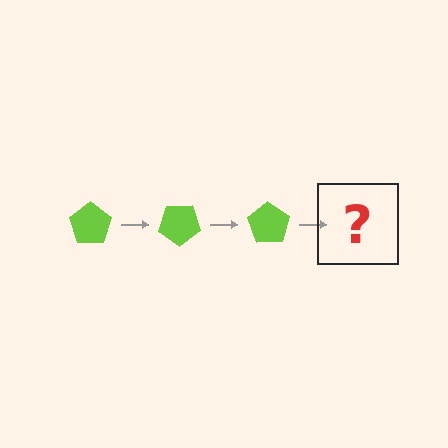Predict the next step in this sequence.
The next step is a lime pentagon rotated 105 degrees.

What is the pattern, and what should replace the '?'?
The pattern is that the pentagon rotates 35 degrees each step. The '?' should be a lime pentagon rotated 105 degrees.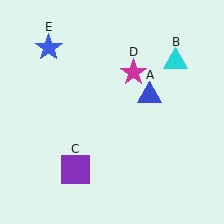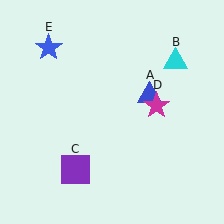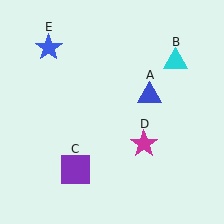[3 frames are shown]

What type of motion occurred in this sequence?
The magenta star (object D) rotated clockwise around the center of the scene.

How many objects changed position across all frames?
1 object changed position: magenta star (object D).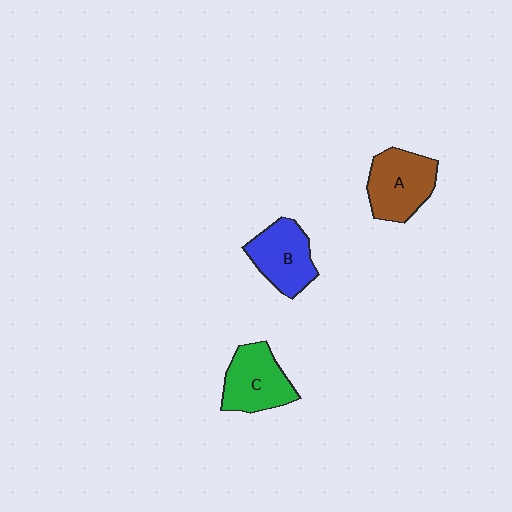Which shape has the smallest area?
Shape B (blue).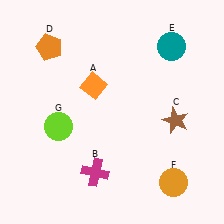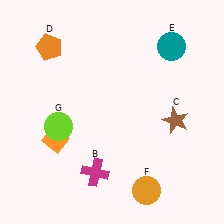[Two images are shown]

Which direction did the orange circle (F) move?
The orange circle (F) moved left.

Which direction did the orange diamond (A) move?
The orange diamond (A) moved down.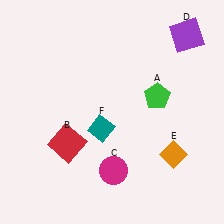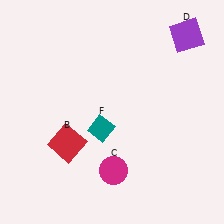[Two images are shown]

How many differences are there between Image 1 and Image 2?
There are 2 differences between the two images.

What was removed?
The green pentagon (A), the orange diamond (E) were removed in Image 2.